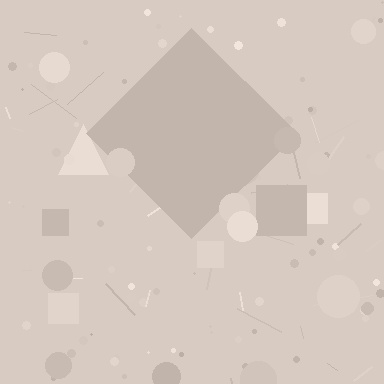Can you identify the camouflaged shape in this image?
The camouflaged shape is a diamond.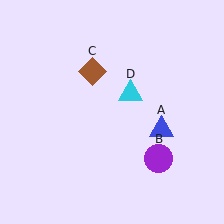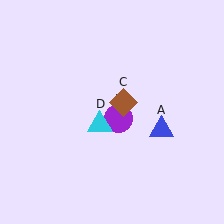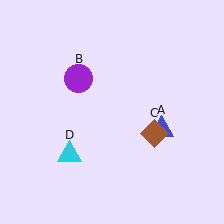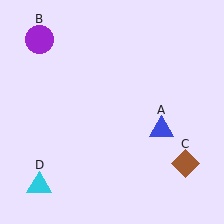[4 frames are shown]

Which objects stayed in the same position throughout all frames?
Blue triangle (object A) remained stationary.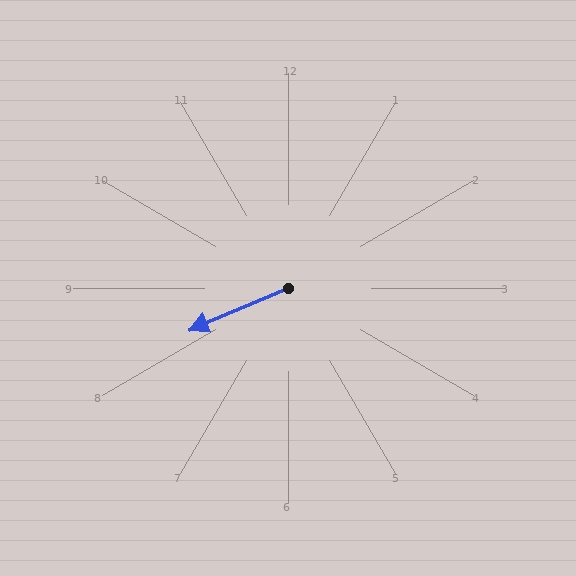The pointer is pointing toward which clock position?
Roughly 8 o'clock.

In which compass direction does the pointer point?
Southwest.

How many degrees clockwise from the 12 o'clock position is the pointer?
Approximately 247 degrees.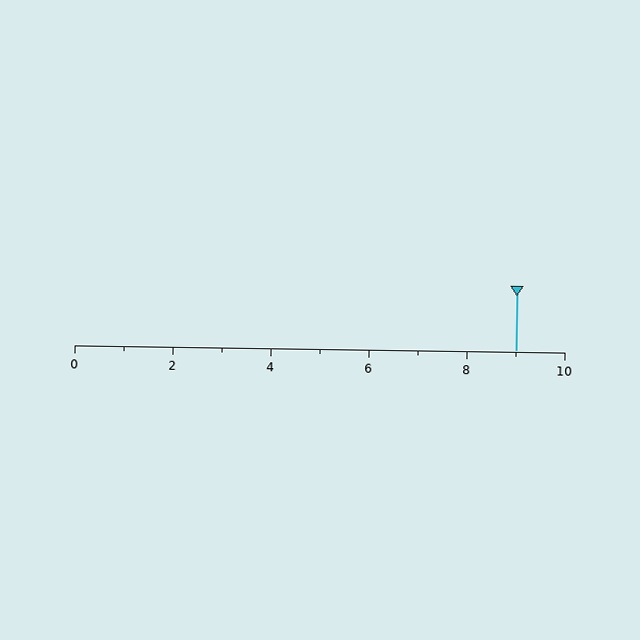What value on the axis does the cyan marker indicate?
The marker indicates approximately 9.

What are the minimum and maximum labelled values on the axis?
The axis runs from 0 to 10.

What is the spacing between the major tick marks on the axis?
The major ticks are spaced 2 apart.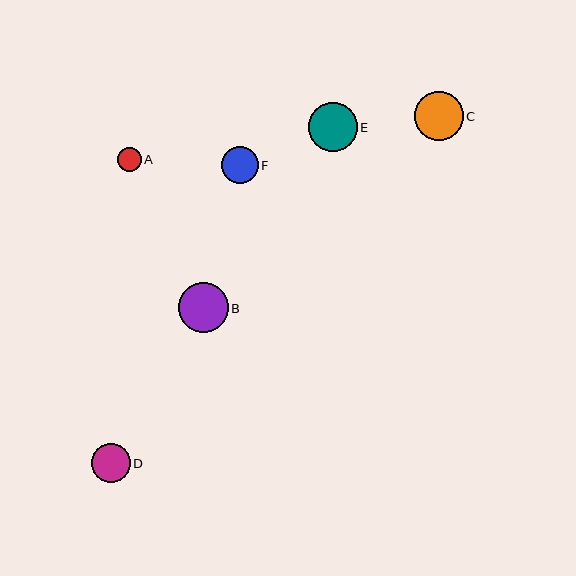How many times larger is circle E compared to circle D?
Circle E is approximately 1.3 times the size of circle D.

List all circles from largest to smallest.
From largest to smallest: B, E, C, D, F, A.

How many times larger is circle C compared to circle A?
Circle C is approximately 2.1 times the size of circle A.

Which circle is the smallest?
Circle A is the smallest with a size of approximately 24 pixels.